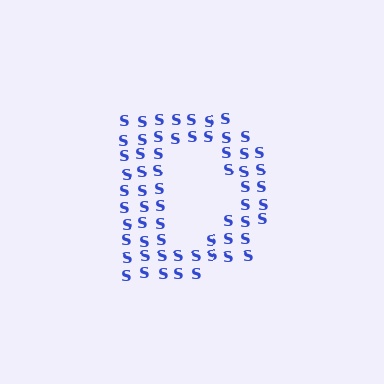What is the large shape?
The large shape is the letter D.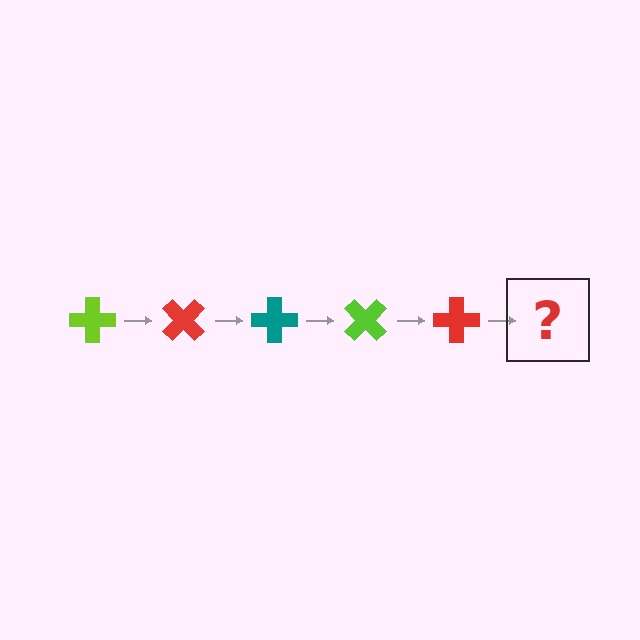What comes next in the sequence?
The next element should be a teal cross, rotated 225 degrees from the start.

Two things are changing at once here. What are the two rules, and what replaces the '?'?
The two rules are that it rotates 45 degrees each step and the color cycles through lime, red, and teal. The '?' should be a teal cross, rotated 225 degrees from the start.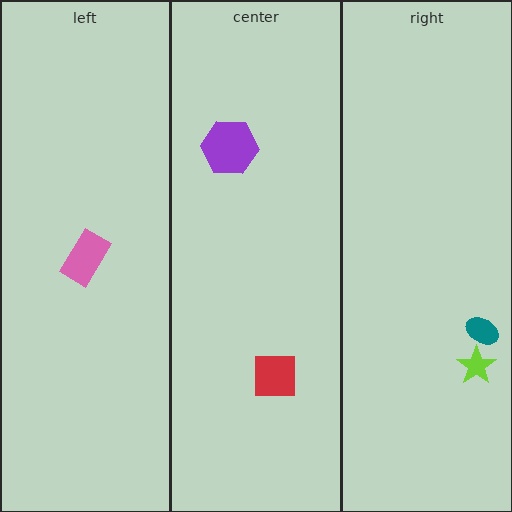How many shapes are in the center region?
2.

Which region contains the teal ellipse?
The right region.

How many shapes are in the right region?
2.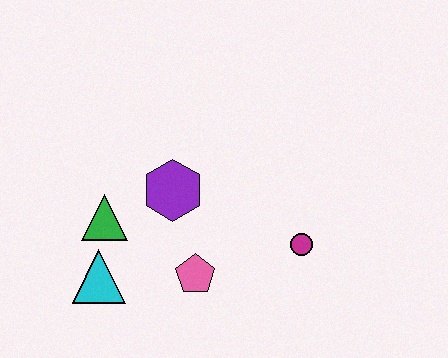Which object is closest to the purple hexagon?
The green triangle is closest to the purple hexagon.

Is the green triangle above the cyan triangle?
Yes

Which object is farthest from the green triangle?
The magenta circle is farthest from the green triangle.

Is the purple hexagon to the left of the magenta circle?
Yes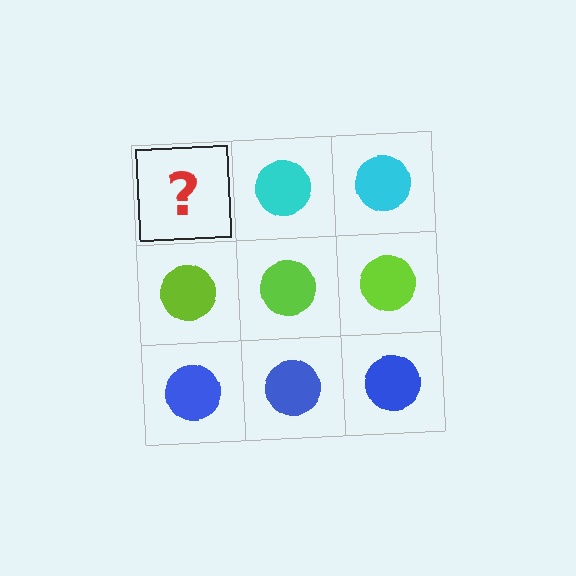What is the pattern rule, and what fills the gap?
The rule is that each row has a consistent color. The gap should be filled with a cyan circle.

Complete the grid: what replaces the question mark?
The question mark should be replaced with a cyan circle.